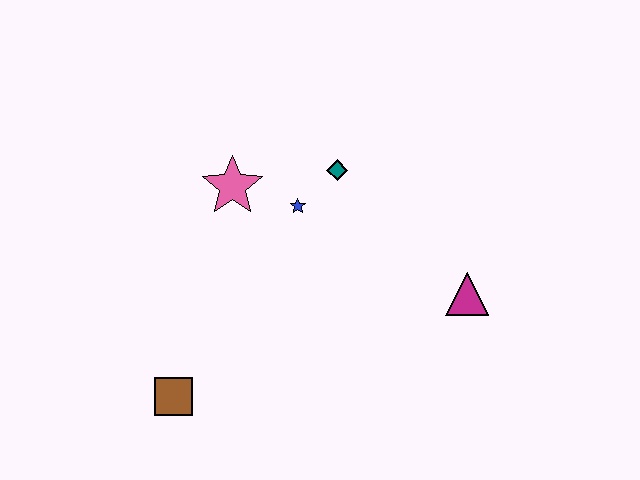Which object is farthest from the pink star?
The magenta triangle is farthest from the pink star.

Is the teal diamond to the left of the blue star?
No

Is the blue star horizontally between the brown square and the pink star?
No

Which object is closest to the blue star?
The teal diamond is closest to the blue star.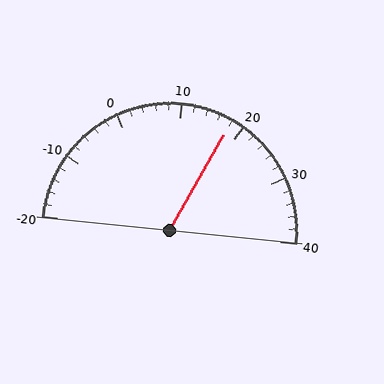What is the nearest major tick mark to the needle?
The nearest major tick mark is 20.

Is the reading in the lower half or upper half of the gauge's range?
The reading is in the upper half of the range (-20 to 40).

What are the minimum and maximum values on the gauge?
The gauge ranges from -20 to 40.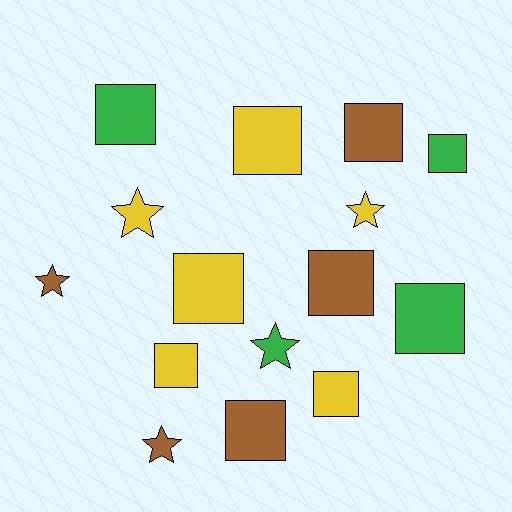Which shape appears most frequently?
Square, with 10 objects.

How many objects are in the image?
There are 15 objects.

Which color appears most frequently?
Yellow, with 6 objects.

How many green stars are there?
There is 1 green star.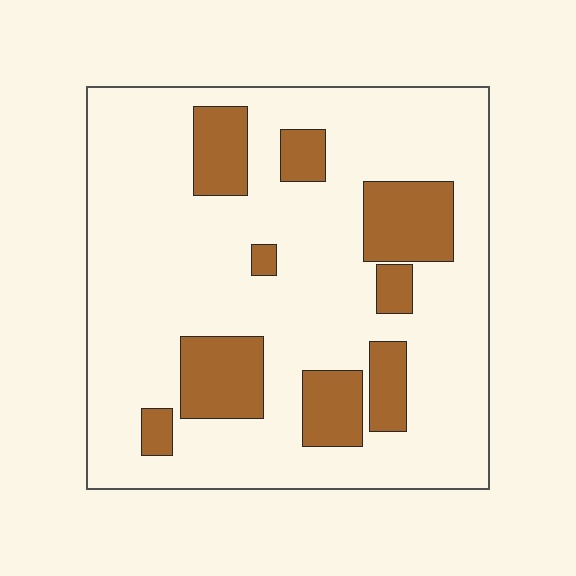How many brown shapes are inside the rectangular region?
9.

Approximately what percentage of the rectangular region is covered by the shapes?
Approximately 20%.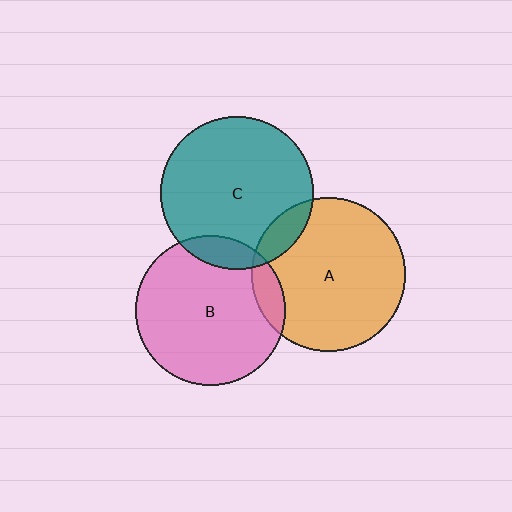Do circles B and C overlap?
Yes.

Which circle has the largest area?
Circle A (orange).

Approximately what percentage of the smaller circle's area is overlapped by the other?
Approximately 10%.